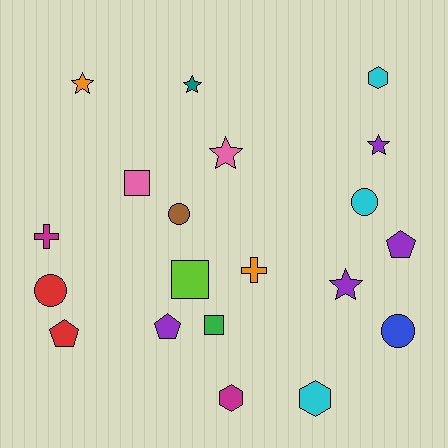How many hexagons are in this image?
There are 3 hexagons.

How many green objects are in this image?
There is 1 green object.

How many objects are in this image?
There are 20 objects.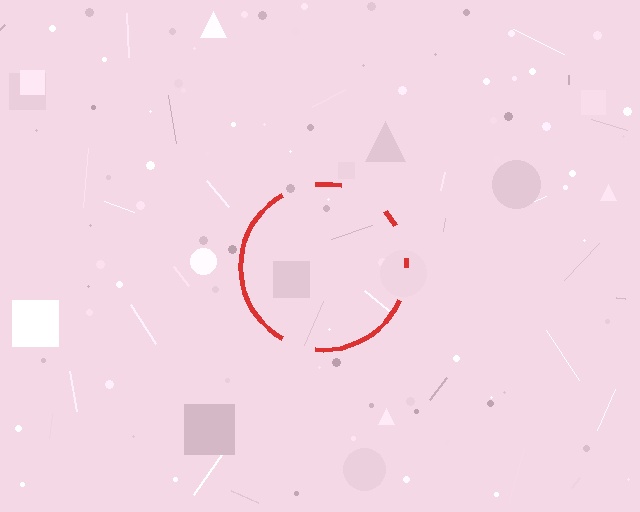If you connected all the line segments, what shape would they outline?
They would outline a circle.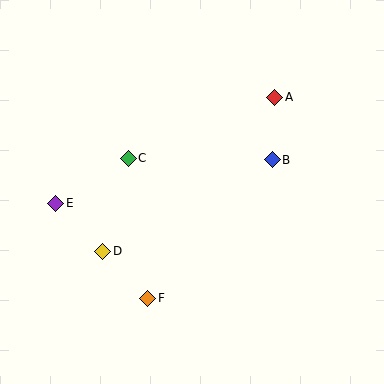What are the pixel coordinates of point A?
Point A is at (275, 97).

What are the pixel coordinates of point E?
Point E is at (56, 203).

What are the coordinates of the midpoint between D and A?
The midpoint between D and A is at (189, 174).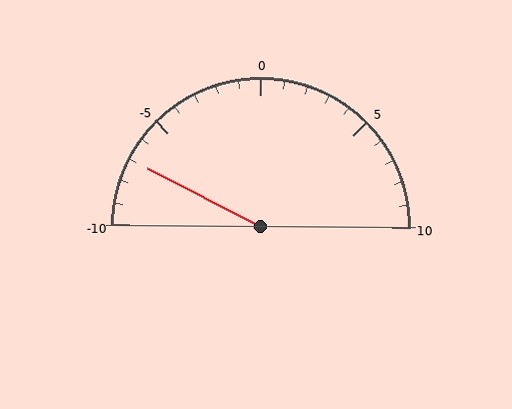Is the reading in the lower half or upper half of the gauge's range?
The reading is in the lower half of the range (-10 to 10).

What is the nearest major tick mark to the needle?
The nearest major tick mark is -5.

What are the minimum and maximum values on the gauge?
The gauge ranges from -10 to 10.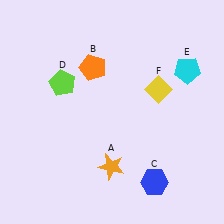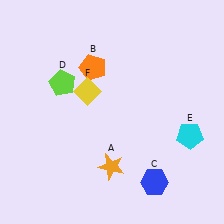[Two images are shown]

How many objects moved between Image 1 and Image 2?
2 objects moved between the two images.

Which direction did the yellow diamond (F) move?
The yellow diamond (F) moved left.